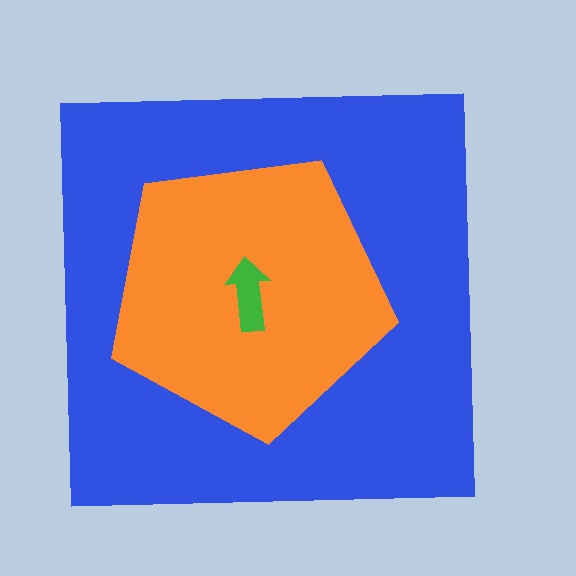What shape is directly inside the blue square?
The orange pentagon.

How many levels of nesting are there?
3.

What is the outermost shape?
The blue square.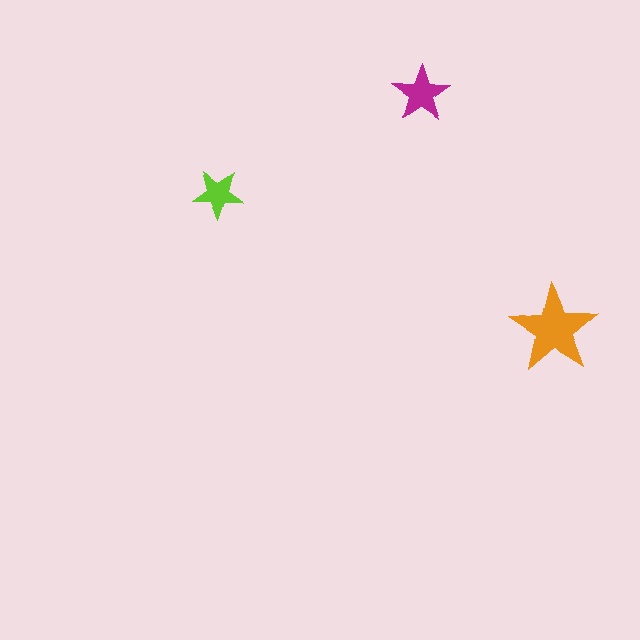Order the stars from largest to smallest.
the orange one, the magenta one, the lime one.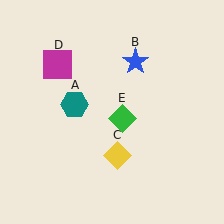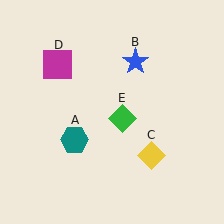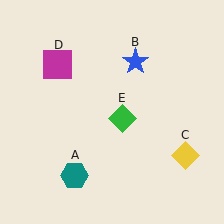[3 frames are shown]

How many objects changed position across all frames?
2 objects changed position: teal hexagon (object A), yellow diamond (object C).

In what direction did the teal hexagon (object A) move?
The teal hexagon (object A) moved down.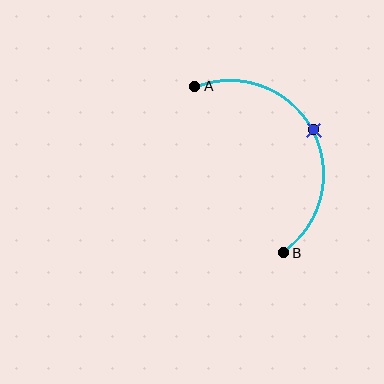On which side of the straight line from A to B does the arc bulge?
The arc bulges to the right of the straight line connecting A and B.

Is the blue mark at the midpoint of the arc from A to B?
Yes. The blue mark lies on the arc at equal arc-length from both A and B — it is the arc midpoint.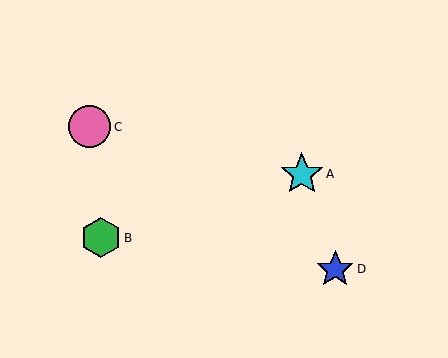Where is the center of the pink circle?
The center of the pink circle is at (90, 127).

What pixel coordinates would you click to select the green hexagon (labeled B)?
Click at (101, 238) to select the green hexagon B.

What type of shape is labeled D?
Shape D is a blue star.